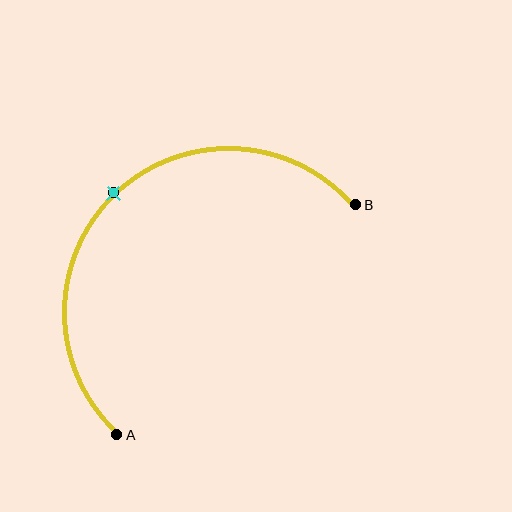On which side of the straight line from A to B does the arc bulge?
The arc bulges above and to the left of the straight line connecting A and B.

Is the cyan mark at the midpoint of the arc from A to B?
Yes. The cyan mark lies on the arc at equal arc-length from both A and B — it is the arc midpoint.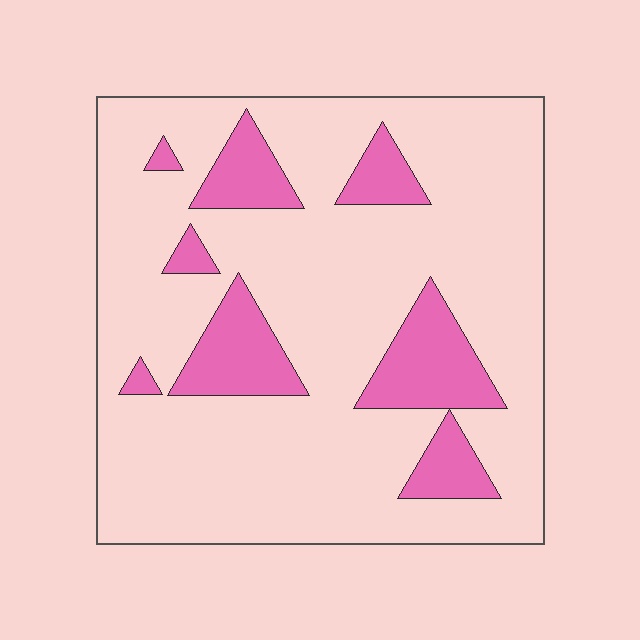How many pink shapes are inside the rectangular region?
8.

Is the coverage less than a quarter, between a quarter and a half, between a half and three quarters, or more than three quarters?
Less than a quarter.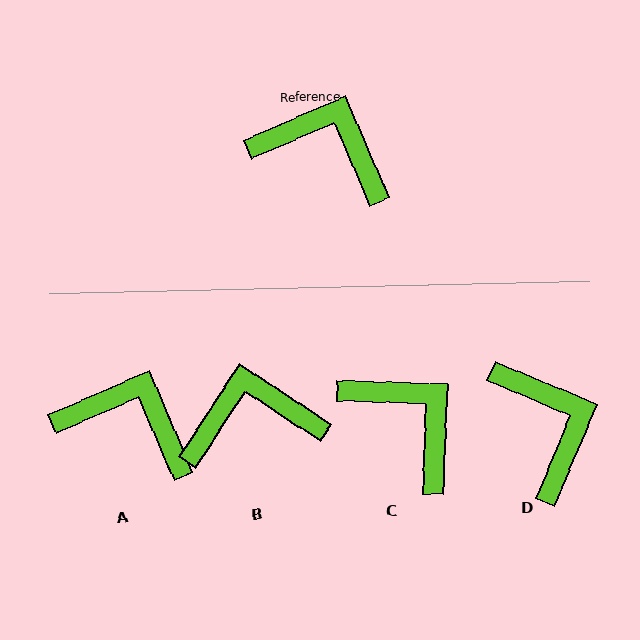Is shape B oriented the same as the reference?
No, it is off by about 34 degrees.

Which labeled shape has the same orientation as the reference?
A.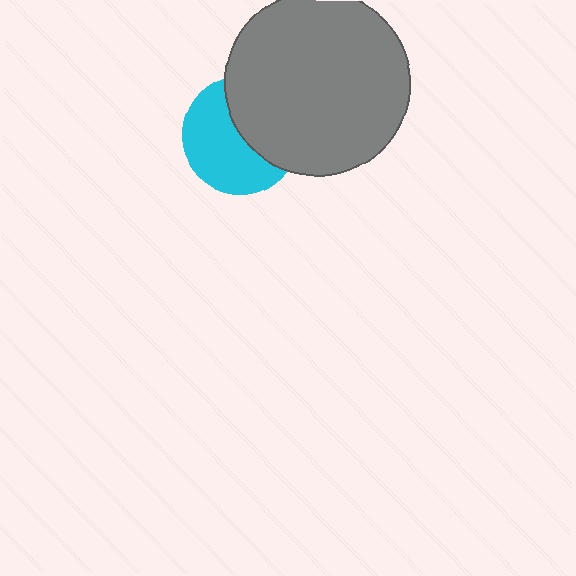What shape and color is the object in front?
The object in front is a gray circle.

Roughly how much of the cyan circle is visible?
About half of it is visible (roughly 56%).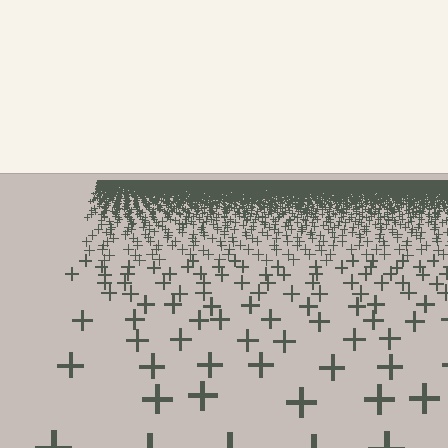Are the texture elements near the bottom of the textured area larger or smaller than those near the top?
Larger. Near the bottom, elements are closer to the viewer and appear at a bigger on-screen size.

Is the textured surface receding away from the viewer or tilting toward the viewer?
The surface is receding away from the viewer. Texture elements get smaller and denser toward the top.